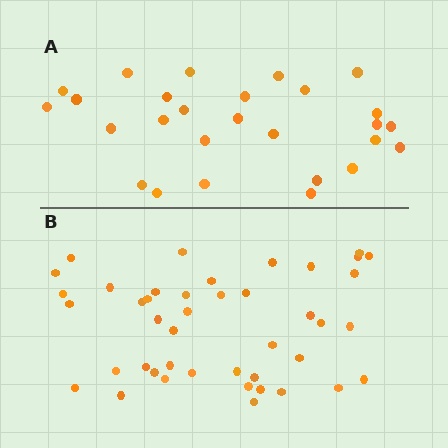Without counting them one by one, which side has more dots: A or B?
Region B (the bottom region) has more dots.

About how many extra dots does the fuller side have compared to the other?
Region B has approximately 15 more dots than region A.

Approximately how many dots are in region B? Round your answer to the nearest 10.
About 40 dots. (The exact count is 43, which rounds to 40.)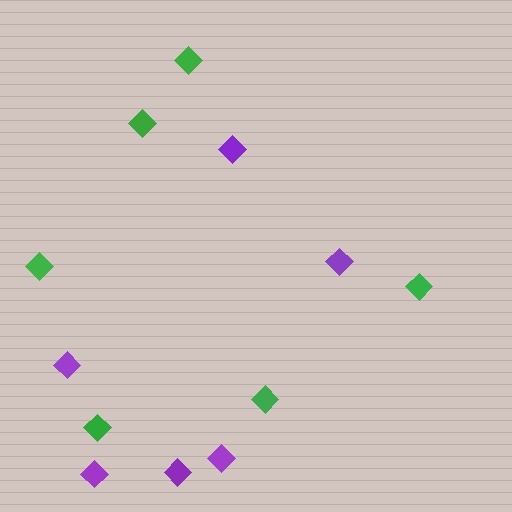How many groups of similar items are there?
There are 2 groups: one group of green diamonds (6) and one group of purple diamonds (6).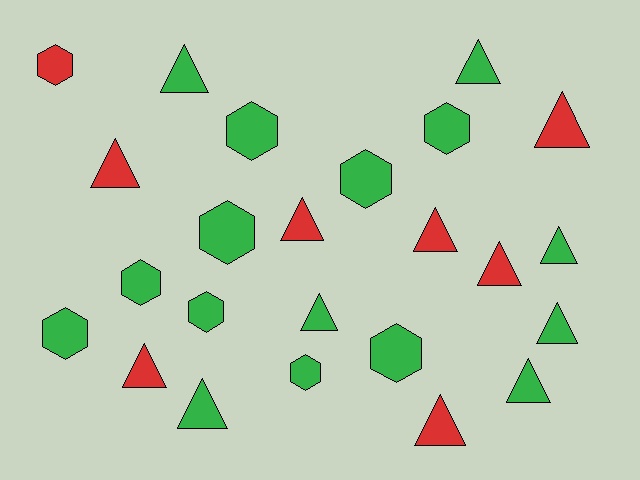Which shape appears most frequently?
Triangle, with 14 objects.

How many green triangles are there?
There are 7 green triangles.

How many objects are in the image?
There are 24 objects.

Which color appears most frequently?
Green, with 16 objects.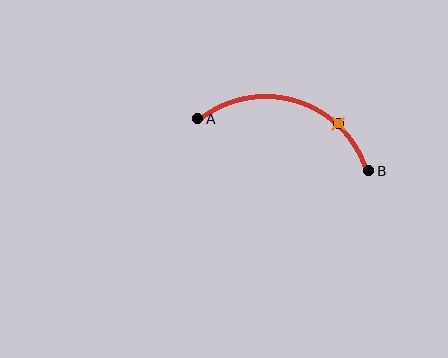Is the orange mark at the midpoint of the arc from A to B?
No. The orange mark lies on the arc but is closer to endpoint B. The arc midpoint would be at the point on the curve equidistant along the arc from both A and B.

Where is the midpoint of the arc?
The arc midpoint is the point on the curve farthest from the straight line joining A and B. It sits above that line.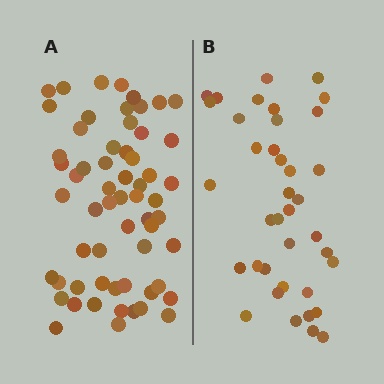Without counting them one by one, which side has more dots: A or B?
Region A (the left region) has more dots.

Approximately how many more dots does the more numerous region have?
Region A has approximately 20 more dots than region B.